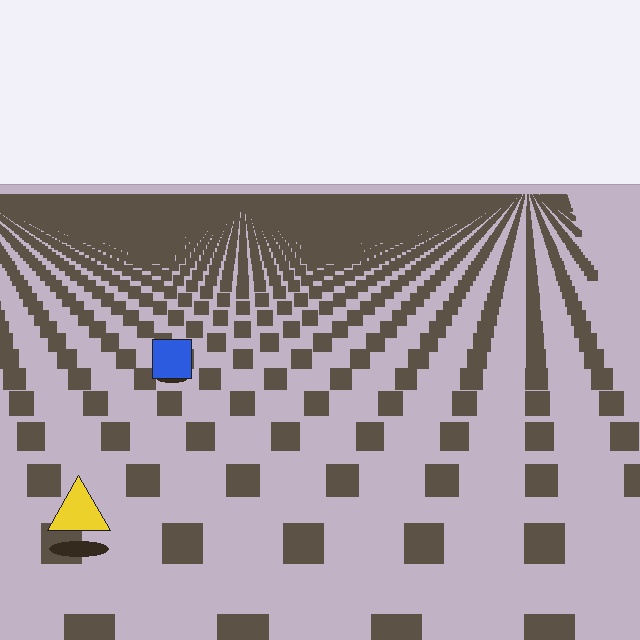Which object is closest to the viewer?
The yellow triangle is closest. The texture marks near it are larger and more spread out.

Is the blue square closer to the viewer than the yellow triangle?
No. The yellow triangle is closer — you can tell from the texture gradient: the ground texture is coarser near it.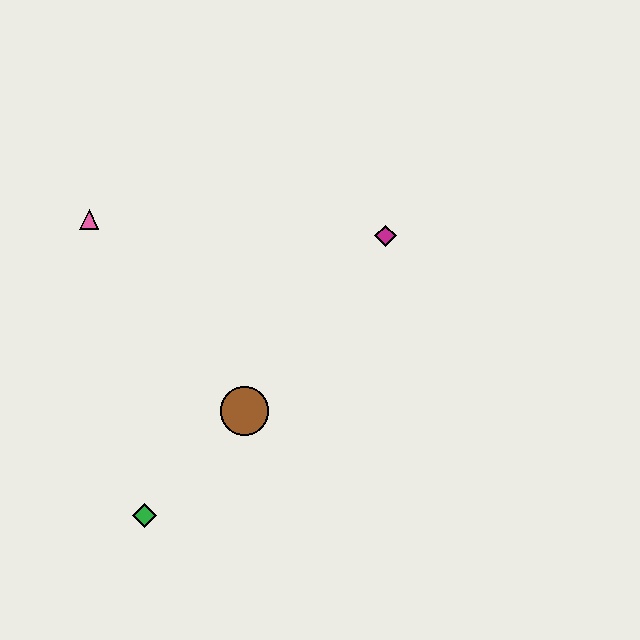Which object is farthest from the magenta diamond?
The green diamond is farthest from the magenta diamond.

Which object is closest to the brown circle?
The green diamond is closest to the brown circle.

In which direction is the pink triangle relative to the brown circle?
The pink triangle is above the brown circle.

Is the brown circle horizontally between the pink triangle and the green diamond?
No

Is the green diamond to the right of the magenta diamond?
No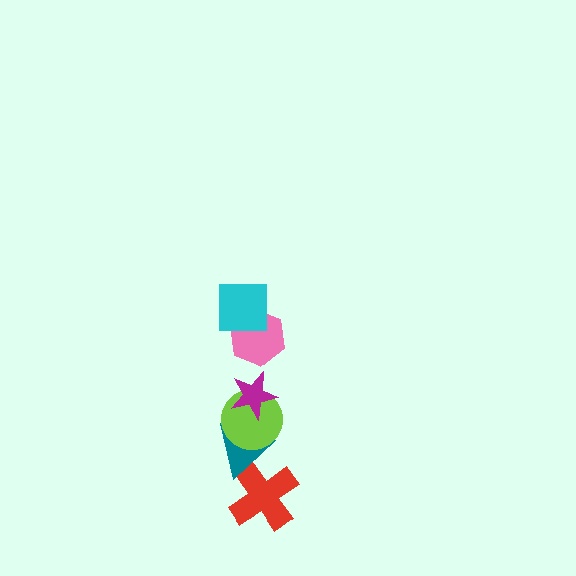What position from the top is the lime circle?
The lime circle is 4th from the top.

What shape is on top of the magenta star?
The pink hexagon is on top of the magenta star.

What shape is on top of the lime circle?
The magenta star is on top of the lime circle.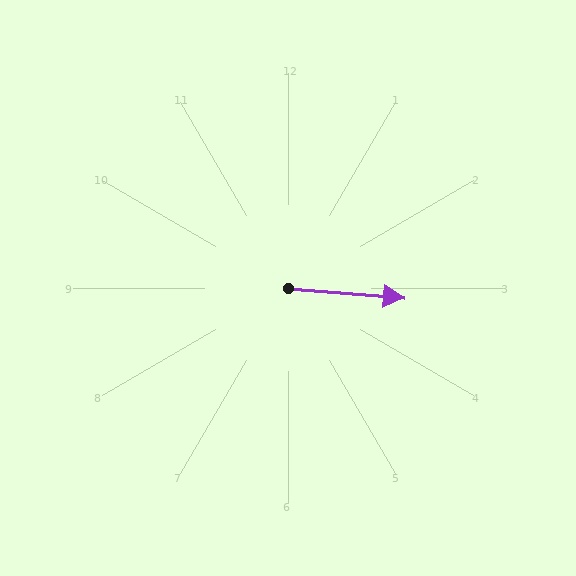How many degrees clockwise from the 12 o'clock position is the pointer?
Approximately 95 degrees.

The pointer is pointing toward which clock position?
Roughly 3 o'clock.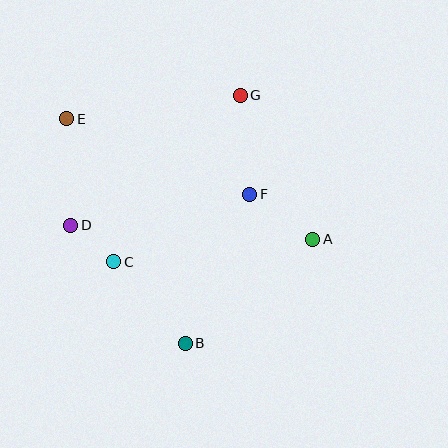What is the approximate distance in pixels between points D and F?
The distance between D and F is approximately 182 pixels.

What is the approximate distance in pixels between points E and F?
The distance between E and F is approximately 198 pixels.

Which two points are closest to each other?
Points C and D are closest to each other.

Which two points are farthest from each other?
Points A and E are farthest from each other.